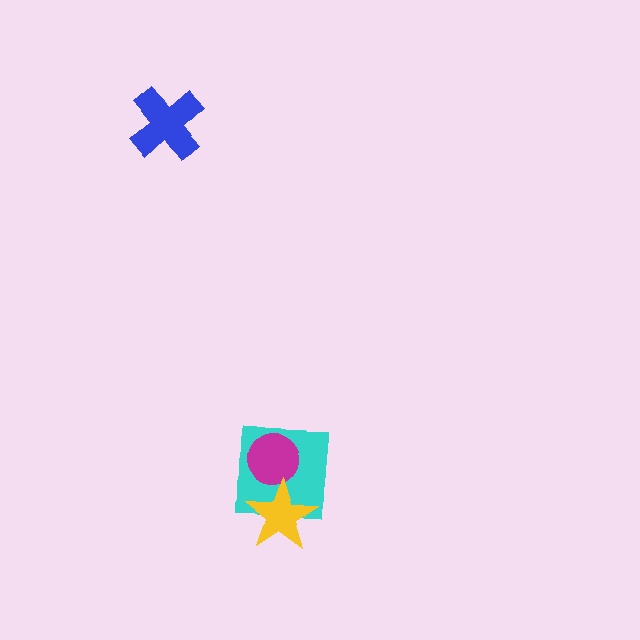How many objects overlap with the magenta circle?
2 objects overlap with the magenta circle.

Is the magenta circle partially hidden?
Yes, it is partially covered by another shape.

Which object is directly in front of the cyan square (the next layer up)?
The magenta circle is directly in front of the cyan square.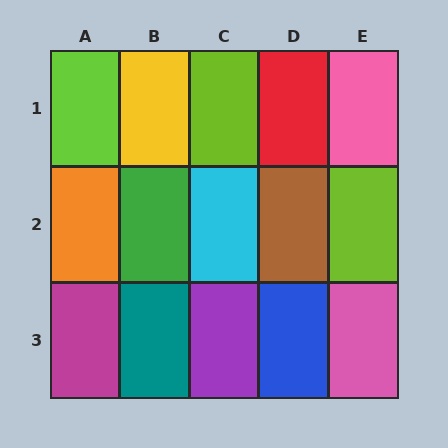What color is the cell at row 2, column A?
Orange.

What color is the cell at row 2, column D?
Brown.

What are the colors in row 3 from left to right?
Magenta, teal, purple, blue, pink.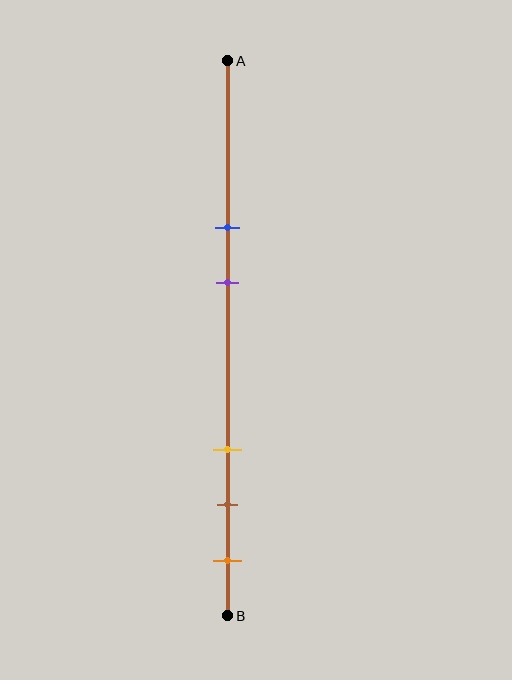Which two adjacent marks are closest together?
The brown and orange marks are the closest adjacent pair.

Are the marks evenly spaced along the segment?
No, the marks are not evenly spaced.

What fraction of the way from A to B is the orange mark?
The orange mark is approximately 90% (0.9) of the way from A to B.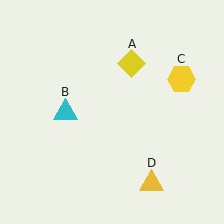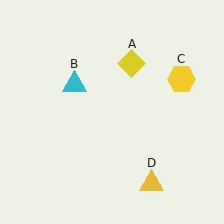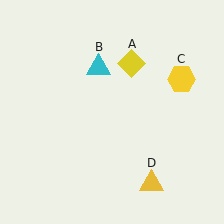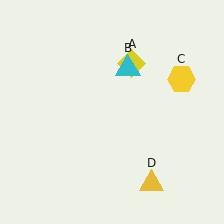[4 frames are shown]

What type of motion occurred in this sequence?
The cyan triangle (object B) rotated clockwise around the center of the scene.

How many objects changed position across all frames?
1 object changed position: cyan triangle (object B).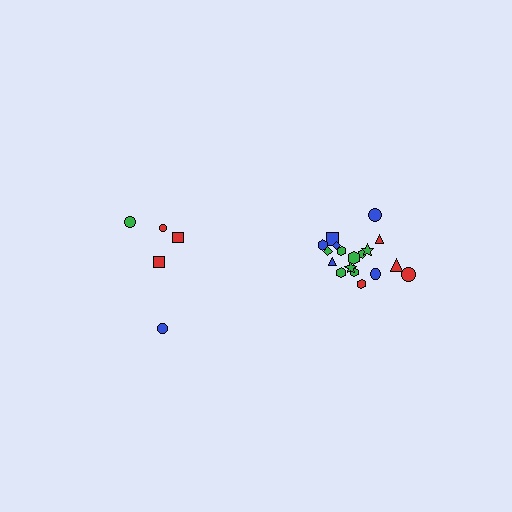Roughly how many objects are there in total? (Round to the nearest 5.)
Roughly 25 objects in total.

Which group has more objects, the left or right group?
The right group.